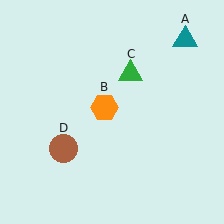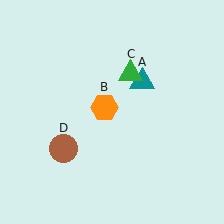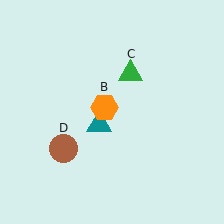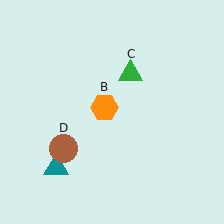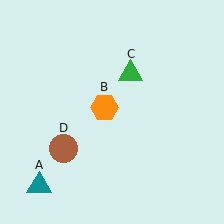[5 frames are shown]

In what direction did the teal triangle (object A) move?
The teal triangle (object A) moved down and to the left.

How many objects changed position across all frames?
1 object changed position: teal triangle (object A).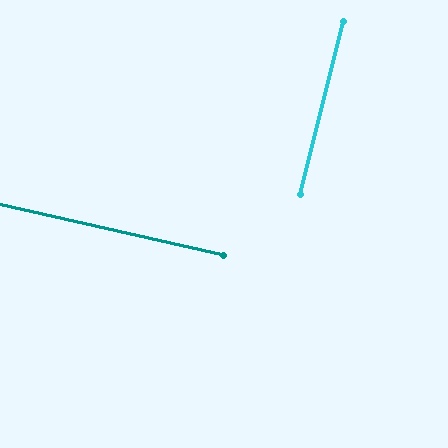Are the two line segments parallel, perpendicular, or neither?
Perpendicular — they meet at approximately 89°.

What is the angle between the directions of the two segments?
Approximately 89 degrees.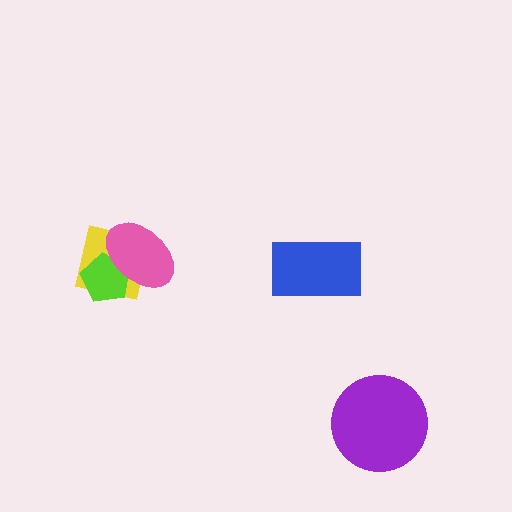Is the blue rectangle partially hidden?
No, no other shape covers it.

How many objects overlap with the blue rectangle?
0 objects overlap with the blue rectangle.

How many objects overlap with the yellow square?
2 objects overlap with the yellow square.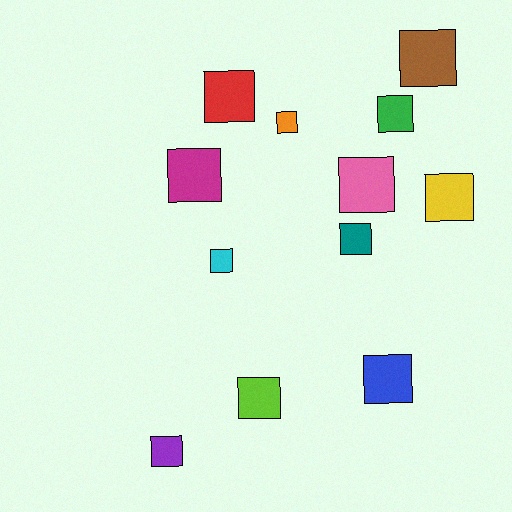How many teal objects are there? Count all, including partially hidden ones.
There is 1 teal object.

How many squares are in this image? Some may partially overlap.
There are 12 squares.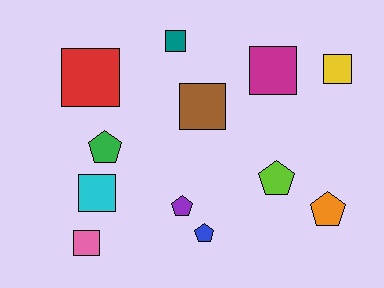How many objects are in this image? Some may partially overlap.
There are 12 objects.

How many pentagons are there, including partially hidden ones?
There are 5 pentagons.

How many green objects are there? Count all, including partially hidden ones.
There is 1 green object.